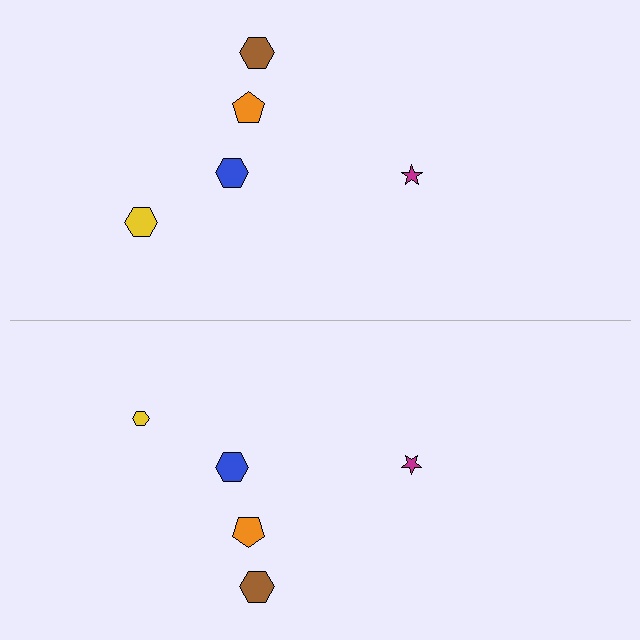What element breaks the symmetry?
The yellow hexagon on the bottom side has a different size than its mirror counterpart.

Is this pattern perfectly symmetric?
No, the pattern is not perfectly symmetric. The yellow hexagon on the bottom side has a different size than its mirror counterpart.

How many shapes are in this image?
There are 10 shapes in this image.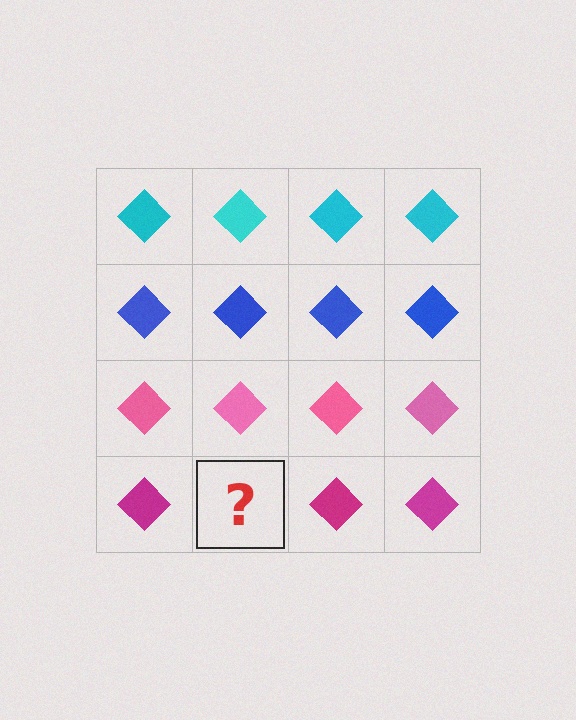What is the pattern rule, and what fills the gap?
The rule is that each row has a consistent color. The gap should be filled with a magenta diamond.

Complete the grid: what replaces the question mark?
The question mark should be replaced with a magenta diamond.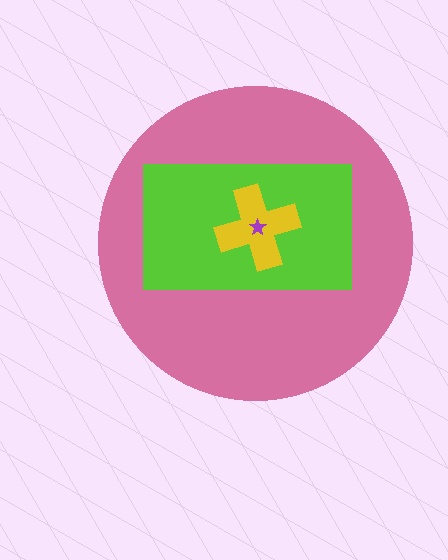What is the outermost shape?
The pink circle.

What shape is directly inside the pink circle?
The lime rectangle.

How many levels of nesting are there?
4.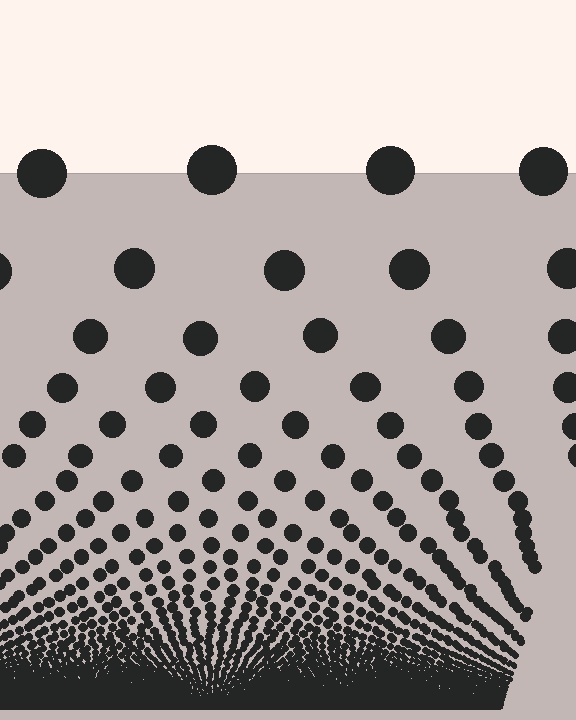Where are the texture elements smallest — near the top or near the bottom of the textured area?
Near the bottom.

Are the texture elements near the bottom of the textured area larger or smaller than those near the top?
Smaller. The gradient is inverted — elements near the bottom are smaller and denser.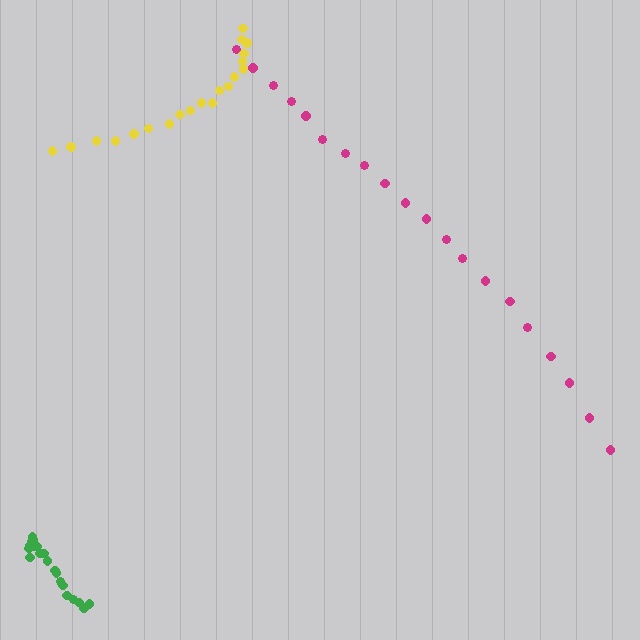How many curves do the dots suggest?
There are 3 distinct paths.